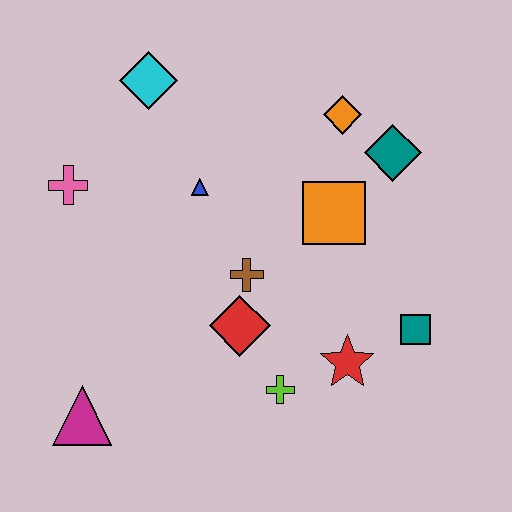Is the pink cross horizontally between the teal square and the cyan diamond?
No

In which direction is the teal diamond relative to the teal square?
The teal diamond is above the teal square.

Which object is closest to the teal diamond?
The orange diamond is closest to the teal diamond.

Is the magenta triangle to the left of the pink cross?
No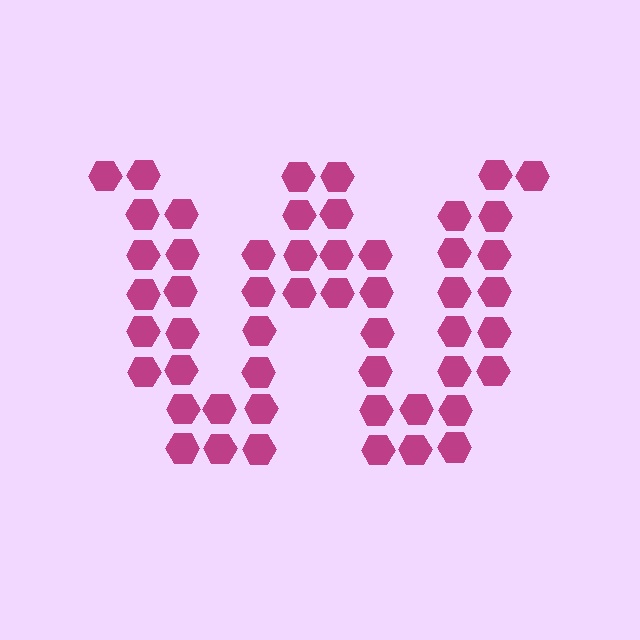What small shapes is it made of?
It is made of small hexagons.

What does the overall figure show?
The overall figure shows the letter W.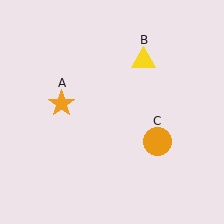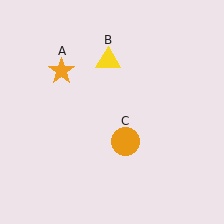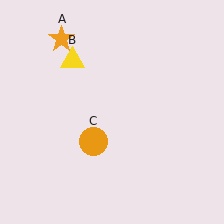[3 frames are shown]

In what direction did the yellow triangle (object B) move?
The yellow triangle (object B) moved left.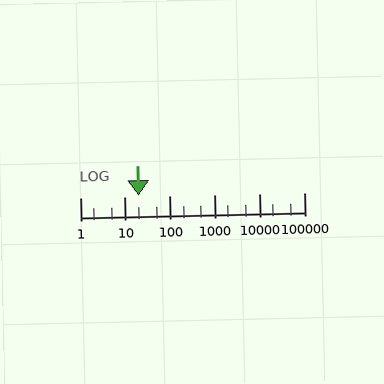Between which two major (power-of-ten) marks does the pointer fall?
The pointer is between 10 and 100.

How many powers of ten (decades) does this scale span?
The scale spans 5 decades, from 1 to 100000.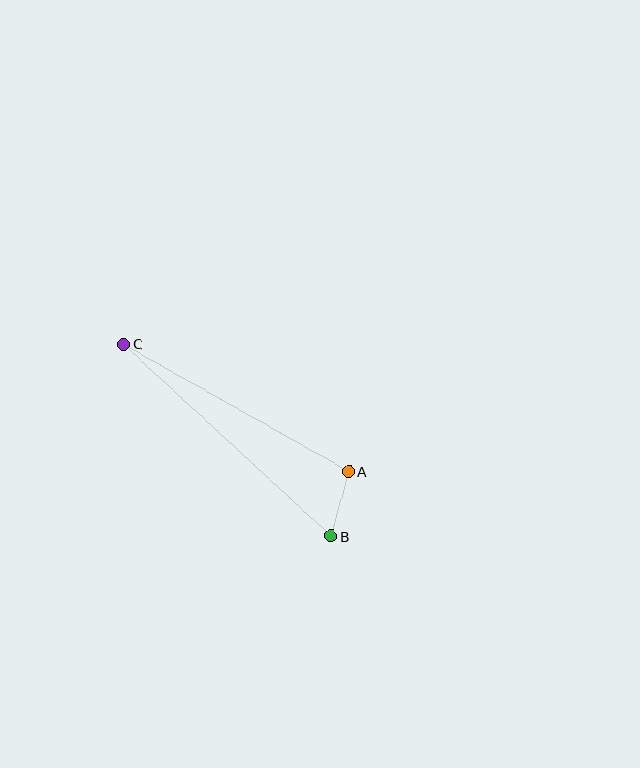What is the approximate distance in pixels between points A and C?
The distance between A and C is approximately 258 pixels.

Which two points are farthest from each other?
Points B and C are farthest from each other.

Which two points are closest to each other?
Points A and B are closest to each other.